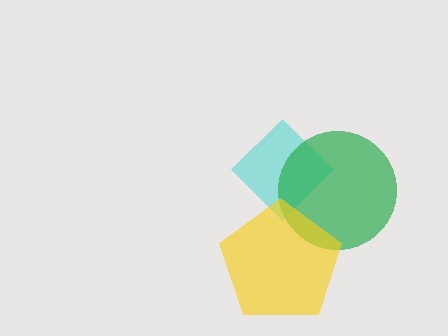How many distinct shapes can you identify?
There are 3 distinct shapes: a cyan diamond, a green circle, a yellow pentagon.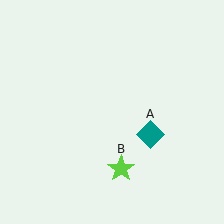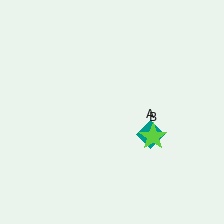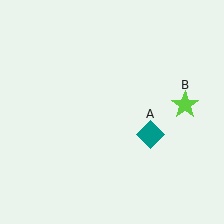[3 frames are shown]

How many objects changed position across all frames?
1 object changed position: lime star (object B).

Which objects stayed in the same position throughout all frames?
Teal diamond (object A) remained stationary.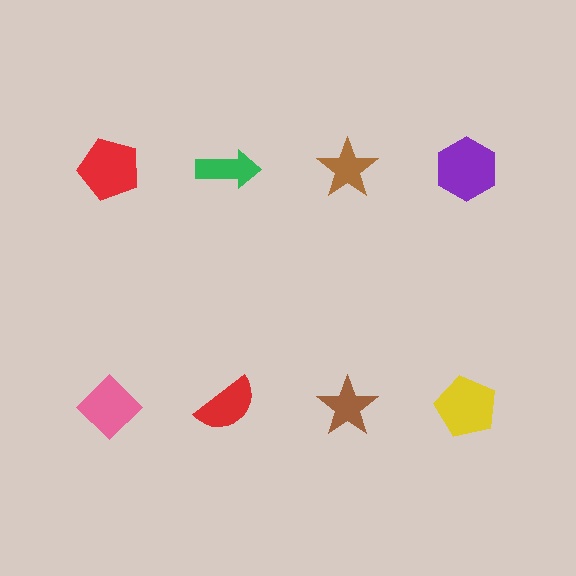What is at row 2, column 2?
A red semicircle.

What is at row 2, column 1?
A pink diamond.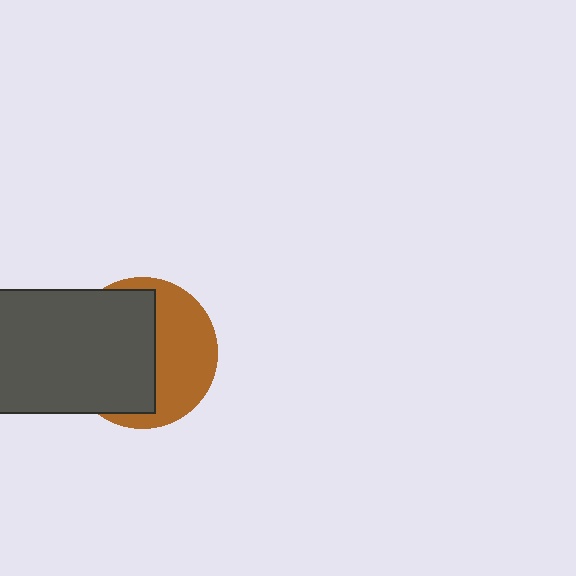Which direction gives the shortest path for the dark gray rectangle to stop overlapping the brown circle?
Moving left gives the shortest separation.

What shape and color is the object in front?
The object in front is a dark gray rectangle.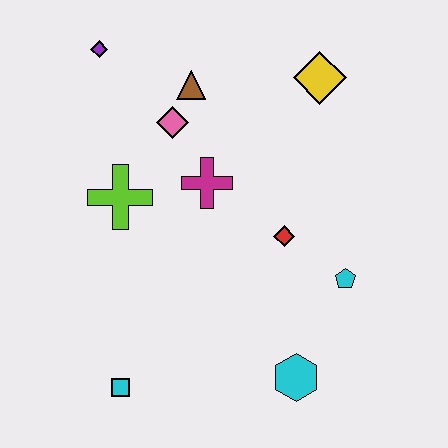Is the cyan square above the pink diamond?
No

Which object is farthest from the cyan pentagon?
The purple diamond is farthest from the cyan pentagon.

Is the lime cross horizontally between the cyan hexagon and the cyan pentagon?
No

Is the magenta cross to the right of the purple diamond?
Yes